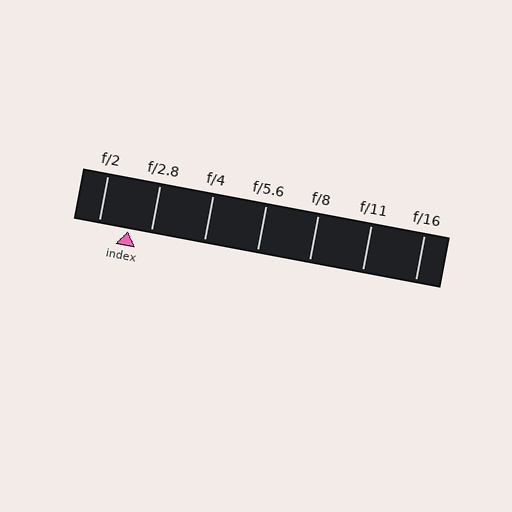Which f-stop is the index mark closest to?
The index mark is closest to f/2.8.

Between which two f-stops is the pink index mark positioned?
The index mark is between f/2 and f/2.8.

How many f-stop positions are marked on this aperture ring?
There are 7 f-stop positions marked.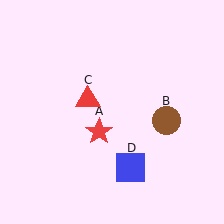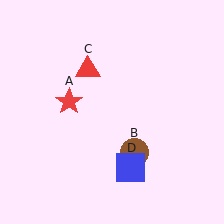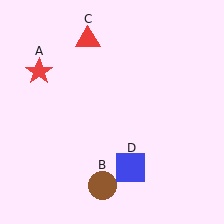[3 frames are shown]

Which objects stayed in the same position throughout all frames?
Blue square (object D) remained stationary.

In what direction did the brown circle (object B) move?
The brown circle (object B) moved down and to the left.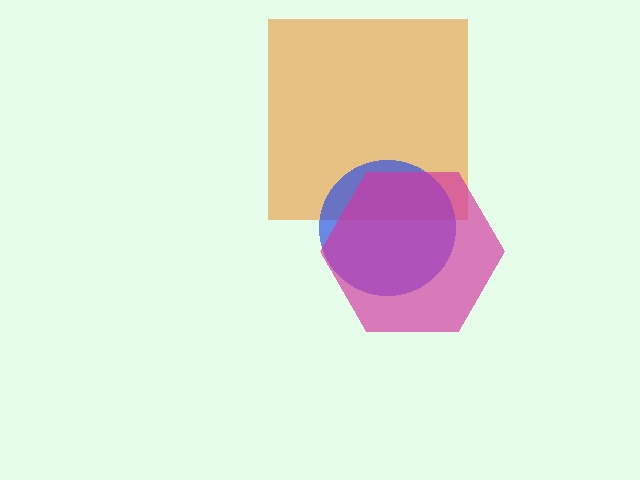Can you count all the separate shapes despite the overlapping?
Yes, there are 3 separate shapes.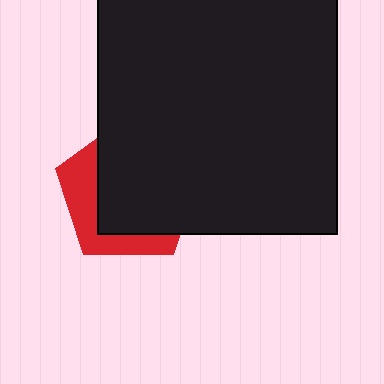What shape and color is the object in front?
The object in front is a black square.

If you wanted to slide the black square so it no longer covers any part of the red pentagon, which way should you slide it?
Slide it toward the upper-right — that is the most direct way to separate the two shapes.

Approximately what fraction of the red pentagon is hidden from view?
Roughly 67% of the red pentagon is hidden behind the black square.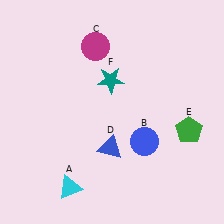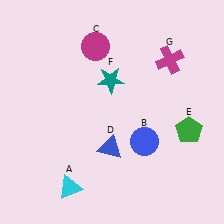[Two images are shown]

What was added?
A magenta cross (G) was added in Image 2.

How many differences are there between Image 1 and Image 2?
There is 1 difference between the two images.